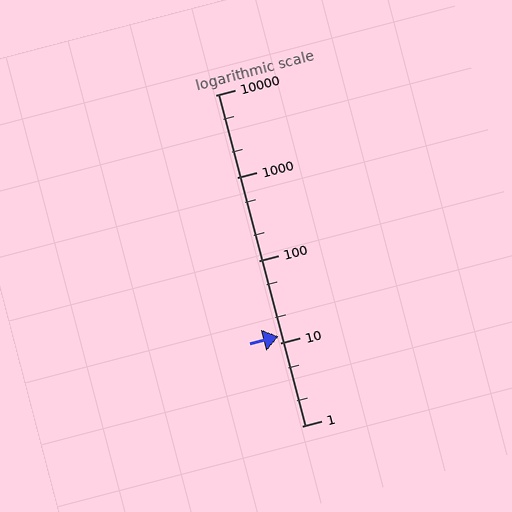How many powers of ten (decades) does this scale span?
The scale spans 4 decades, from 1 to 10000.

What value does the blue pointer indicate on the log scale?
The pointer indicates approximately 12.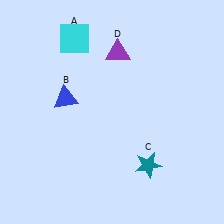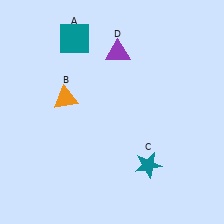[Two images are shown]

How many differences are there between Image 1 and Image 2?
There are 2 differences between the two images.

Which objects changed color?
A changed from cyan to teal. B changed from blue to orange.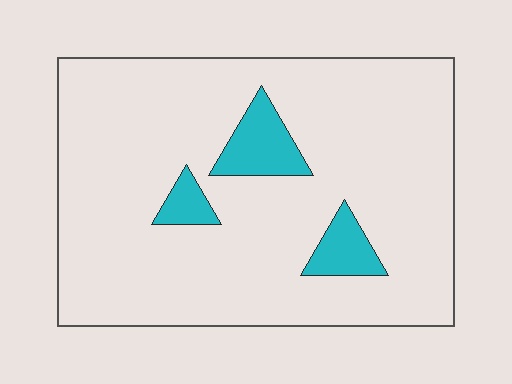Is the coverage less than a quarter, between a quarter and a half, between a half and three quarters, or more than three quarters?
Less than a quarter.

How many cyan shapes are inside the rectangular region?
3.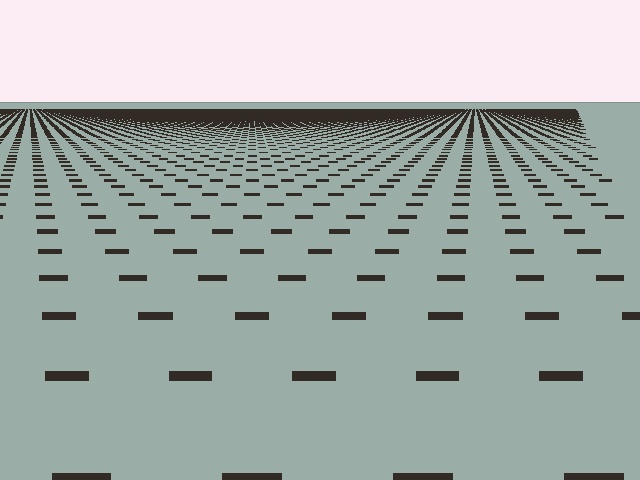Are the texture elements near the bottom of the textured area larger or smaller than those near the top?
Larger. Near the bottom, elements are closer to the viewer and appear at a bigger on-screen size.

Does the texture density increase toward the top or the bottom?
Density increases toward the top.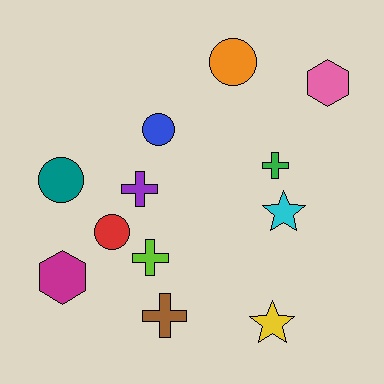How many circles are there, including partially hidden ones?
There are 4 circles.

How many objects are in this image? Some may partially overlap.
There are 12 objects.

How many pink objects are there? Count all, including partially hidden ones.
There is 1 pink object.